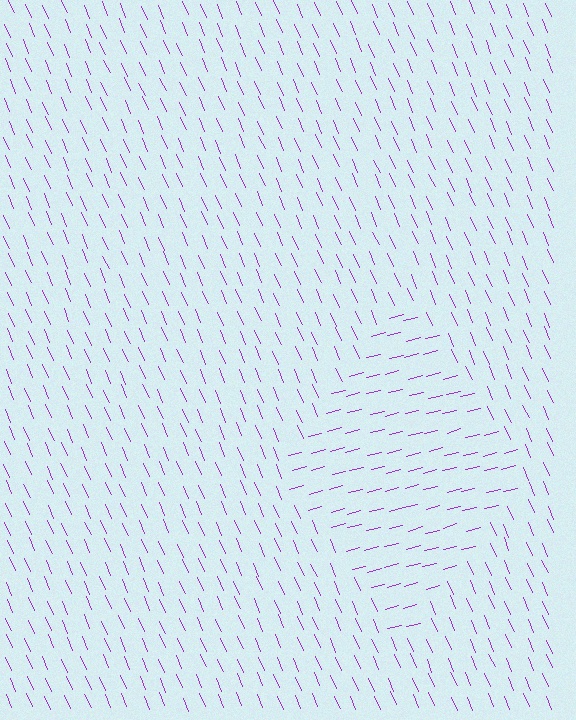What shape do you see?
I see a diamond.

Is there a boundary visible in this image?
Yes, there is a texture boundary formed by a change in line orientation.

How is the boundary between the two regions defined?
The boundary is defined purely by a change in line orientation (approximately 81 degrees difference). All lines are the same color and thickness.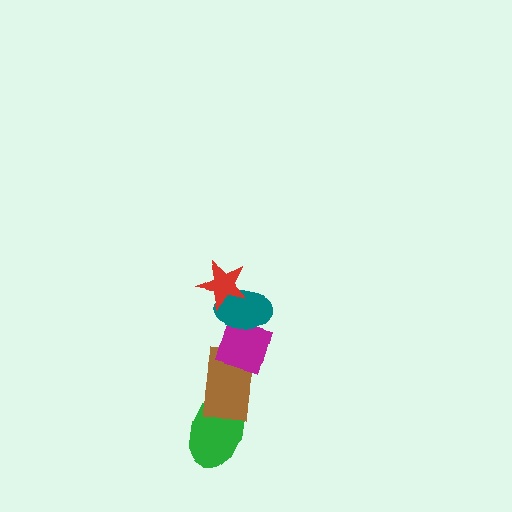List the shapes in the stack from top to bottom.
From top to bottom: the red star, the teal ellipse, the magenta diamond, the brown rectangle, the green ellipse.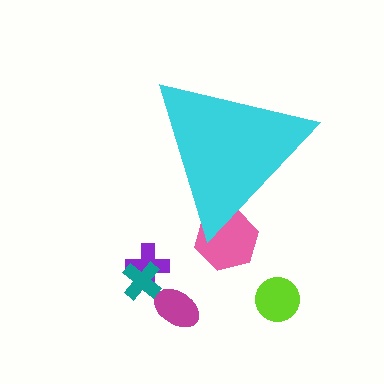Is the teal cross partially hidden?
No, the teal cross is fully visible.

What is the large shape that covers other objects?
A cyan triangle.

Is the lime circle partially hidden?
No, the lime circle is fully visible.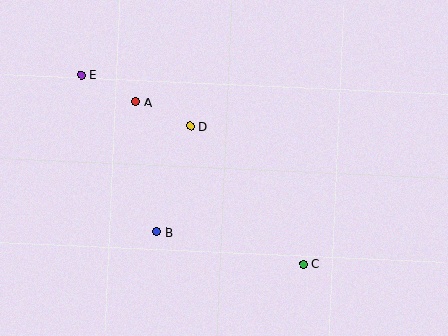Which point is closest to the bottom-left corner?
Point B is closest to the bottom-left corner.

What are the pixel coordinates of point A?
Point A is at (136, 102).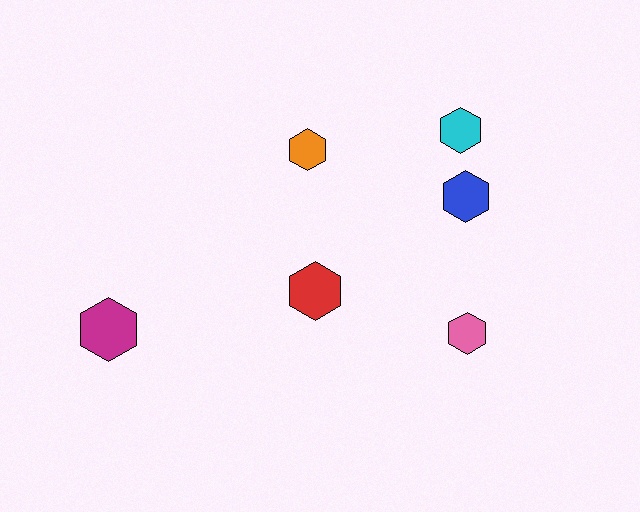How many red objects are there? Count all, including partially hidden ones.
There is 1 red object.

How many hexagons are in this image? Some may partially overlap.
There are 6 hexagons.